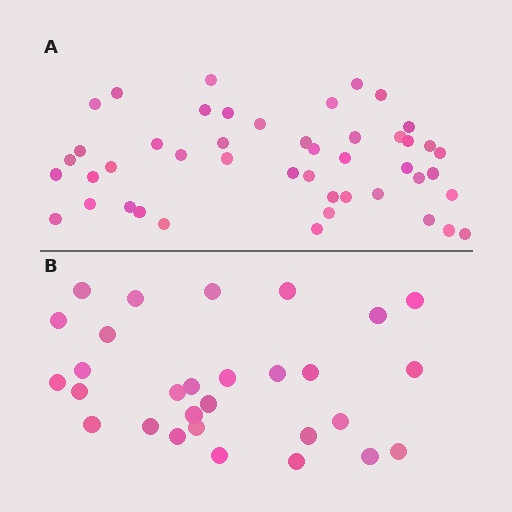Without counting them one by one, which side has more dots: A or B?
Region A (the top region) has more dots.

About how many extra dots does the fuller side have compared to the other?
Region A has approximately 15 more dots than region B.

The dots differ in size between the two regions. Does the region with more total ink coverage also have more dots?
No. Region B has more total ink coverage because its dots are larger, but region A actually contains more individual dots. Total area can be misleading — the number of items is what matters here.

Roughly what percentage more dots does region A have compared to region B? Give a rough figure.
About 60% more.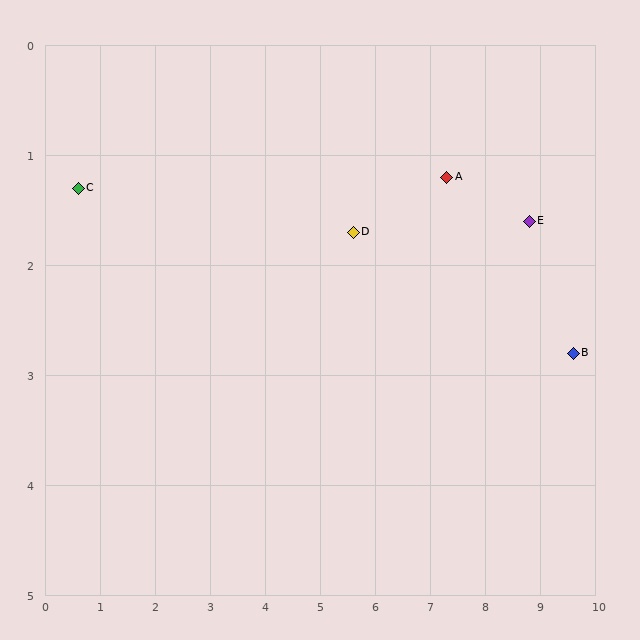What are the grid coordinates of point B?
Point B is at approximately (9.6, 2.8).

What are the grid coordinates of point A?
Point A is at approximately (7.3, 1.2).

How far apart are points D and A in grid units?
Points D and A are about 1.8 grid units apart.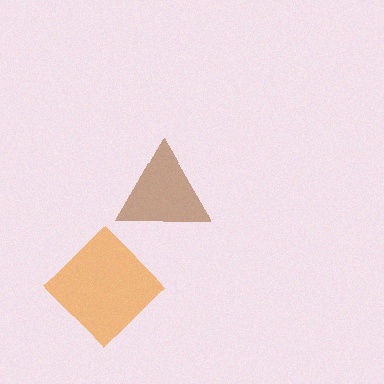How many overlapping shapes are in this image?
There are 2 overlapping shapes in the image.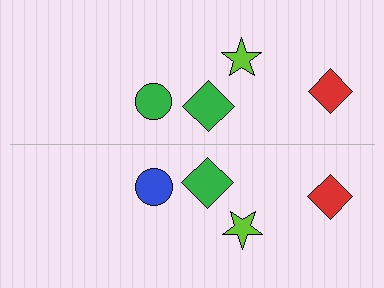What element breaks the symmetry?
The blue circle on the bottom side breaks the symmetry — its mirror counterpart is green.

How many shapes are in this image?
There are 8 shapes in this image.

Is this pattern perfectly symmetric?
No, the pattern is not perfectly symmetric. The blue circle on the bottom side breaks the symmetry — its mirror counterpart is green.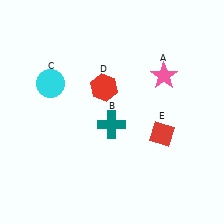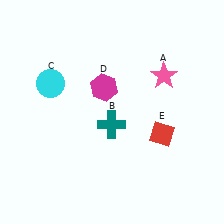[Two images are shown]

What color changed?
The hexagon (D) changed from red in Image 1 to magenta in Image 2.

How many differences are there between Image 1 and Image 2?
There is 1 difference between the two images.